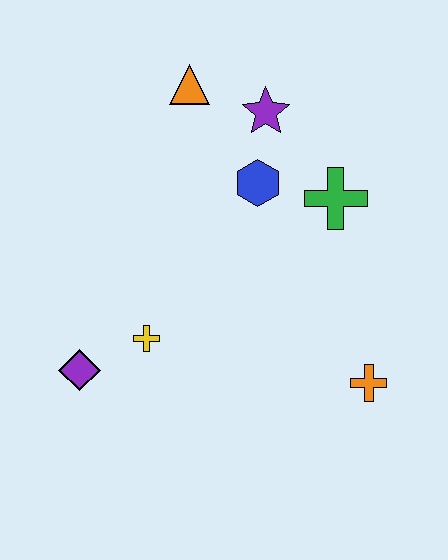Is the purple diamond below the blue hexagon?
Yes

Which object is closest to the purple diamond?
The yellow cross is closest to the purple diamond.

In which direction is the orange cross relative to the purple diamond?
The orange cross is to the right of the purple diamond.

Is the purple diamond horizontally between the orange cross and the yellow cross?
No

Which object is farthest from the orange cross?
The orange triangle is farthest from the orange cross.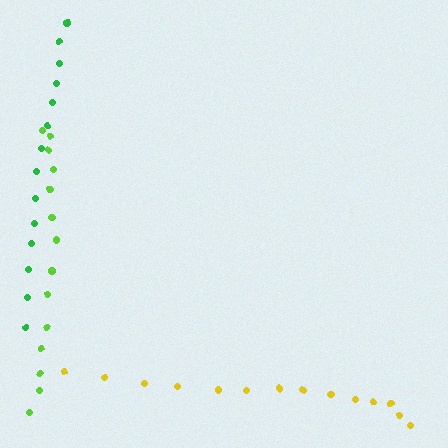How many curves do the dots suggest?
There are 3 distinct paths.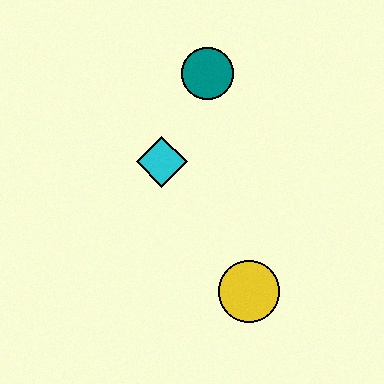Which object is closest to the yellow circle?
The cyan diamond is closest to the yellow circle.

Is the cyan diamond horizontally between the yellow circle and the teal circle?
No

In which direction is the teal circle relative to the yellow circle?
The teal circle is above the yellow circle.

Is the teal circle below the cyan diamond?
No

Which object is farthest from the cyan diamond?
The yellow circle is farthest from the cyan diamond.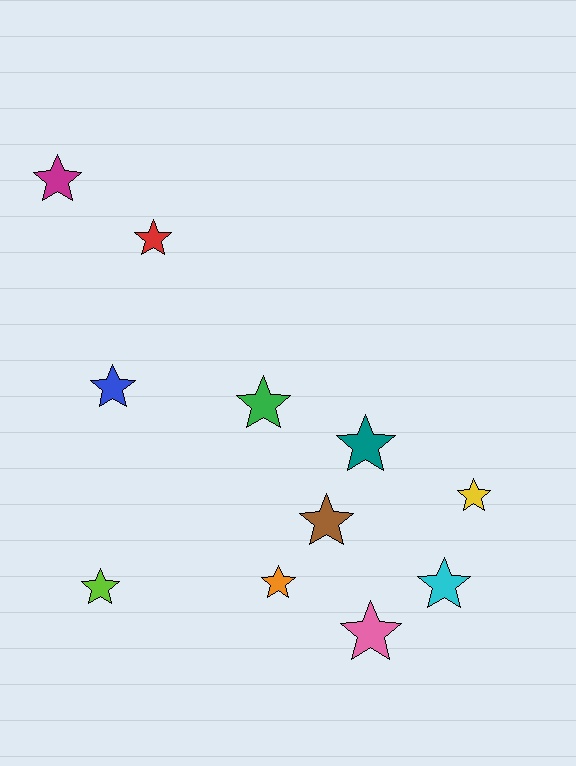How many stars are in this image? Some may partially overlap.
There are 11 stars.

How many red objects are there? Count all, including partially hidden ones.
There is 1 red object.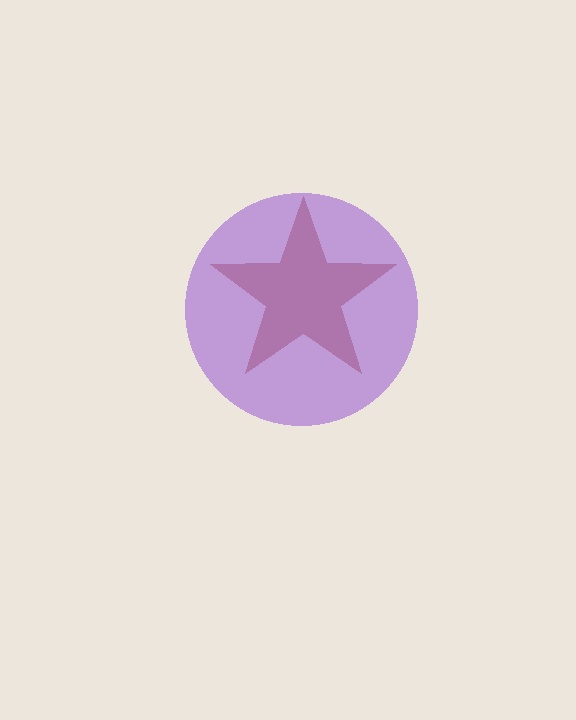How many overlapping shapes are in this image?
There are 2 overlapping shapes in the image.